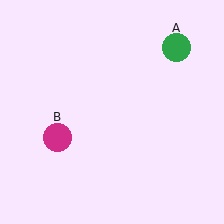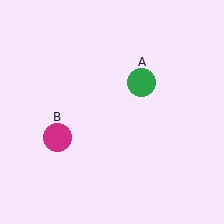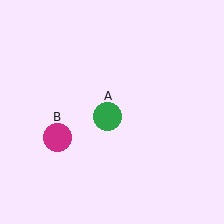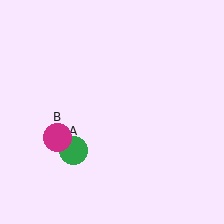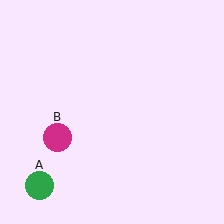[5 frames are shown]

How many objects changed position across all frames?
1 object changed position: green circle (object A).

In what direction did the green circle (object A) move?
The green circle (object A) moved down and to the left.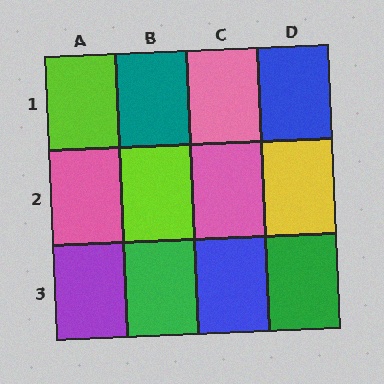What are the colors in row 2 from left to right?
Pink, lime, pink, yellow.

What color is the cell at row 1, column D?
Blue.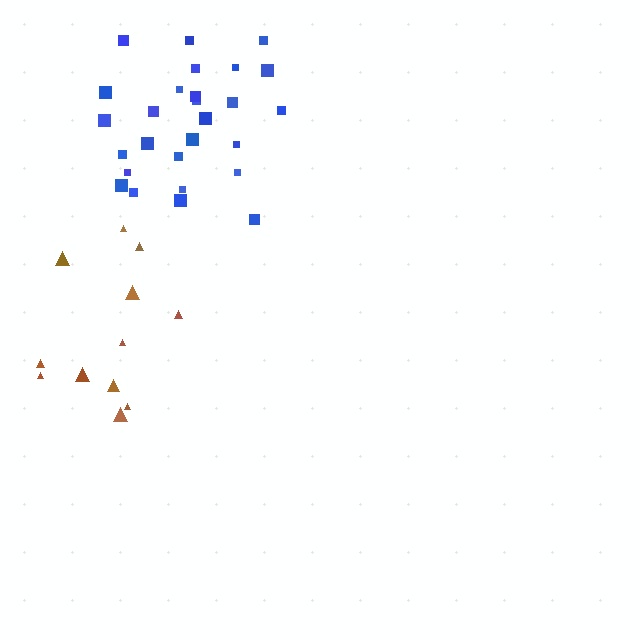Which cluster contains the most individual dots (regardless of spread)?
Blue (27).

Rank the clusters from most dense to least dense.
blue, brown.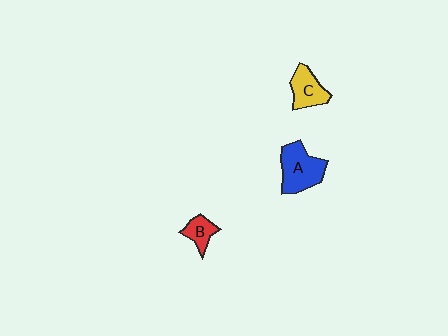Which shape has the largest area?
Shape A (blue).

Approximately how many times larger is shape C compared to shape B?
Approximately 1.5 times.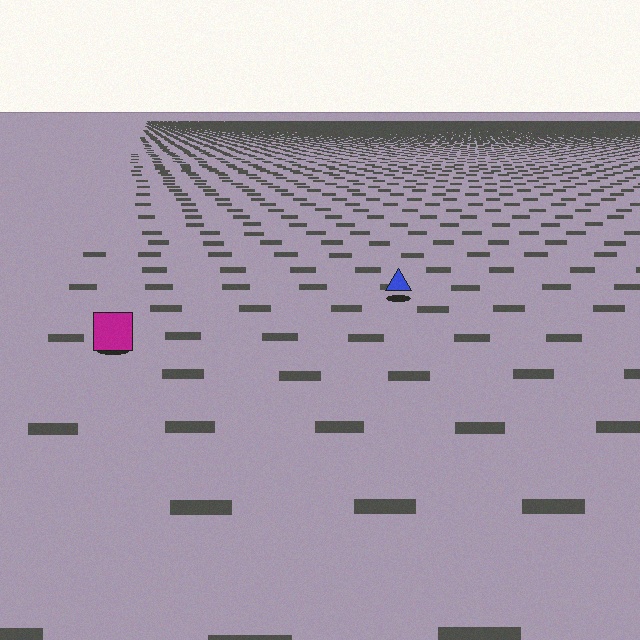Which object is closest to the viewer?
The magenta square is closest. The texture marks near it are larger and more spread out.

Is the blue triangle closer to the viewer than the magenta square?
No. The magenta square is closer — you can tell from the texture gradient: the ground texture is coarser near it.